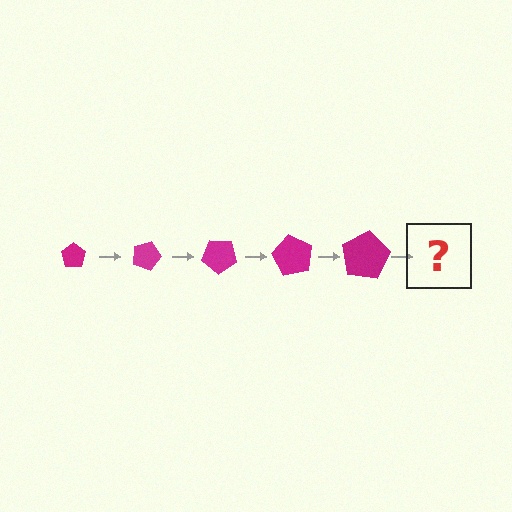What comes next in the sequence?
The next element should be a pentagon, larger than the previous one and rotated 100 degrees from the start.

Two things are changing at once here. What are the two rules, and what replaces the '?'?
The two rules are that the pentagon grows larger each step and it rotates 20 degrees each step. The '?' should be a pentagon, larger than the previous one and rotated 100 degrees from the start.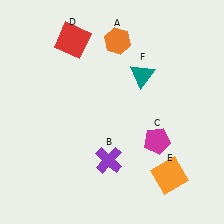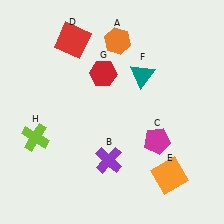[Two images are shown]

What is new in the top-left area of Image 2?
A red hexagon (G) was added in the top-left area of Image 2.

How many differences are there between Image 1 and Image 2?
There are 2 differences between the two images.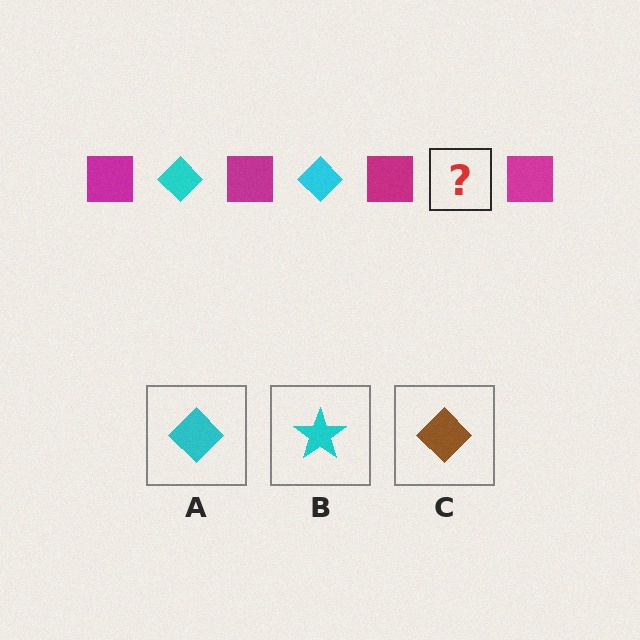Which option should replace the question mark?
Option A.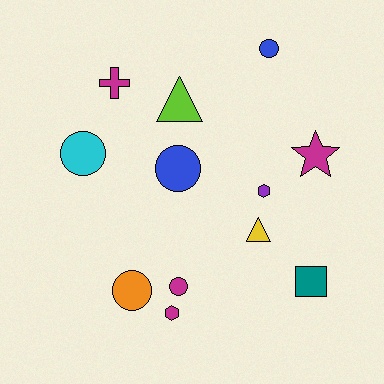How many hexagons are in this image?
There are 2 hexagons.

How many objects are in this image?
There are 12 objects.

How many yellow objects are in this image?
There is 1 yellow object.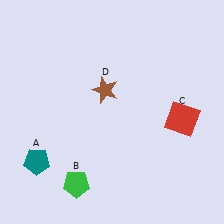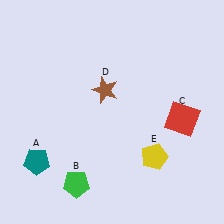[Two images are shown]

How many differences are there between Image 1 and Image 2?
There is 1 difference between the two images.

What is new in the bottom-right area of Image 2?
A yellow pentagon (E) was added in the bottom-right area of Image 2.